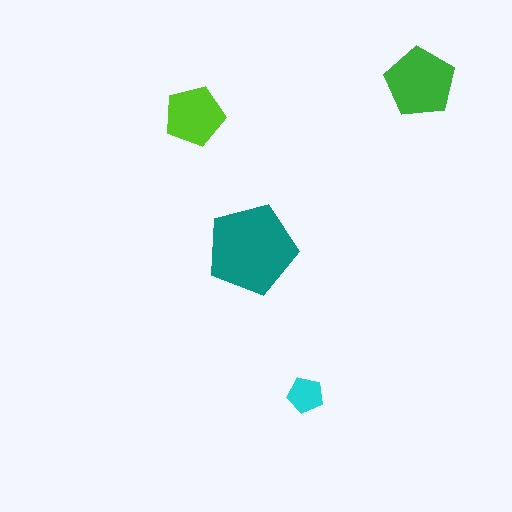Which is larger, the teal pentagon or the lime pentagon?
The teal one.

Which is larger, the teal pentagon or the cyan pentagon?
The teal one.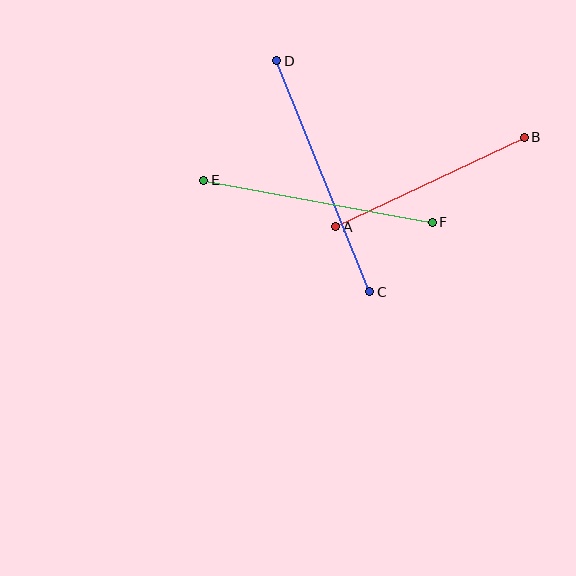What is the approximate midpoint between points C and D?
The midpoint is at approximately (323, 176) pixels.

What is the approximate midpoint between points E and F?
The midpoint is at approximately (318, 201) pixels.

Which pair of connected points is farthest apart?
Points C and D are farthest apart.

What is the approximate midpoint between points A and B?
The midpoint is at approximately (430, 182) pixels.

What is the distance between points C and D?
The distance is approximately 249 pixels.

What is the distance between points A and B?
The distance is approximately 208 pixels.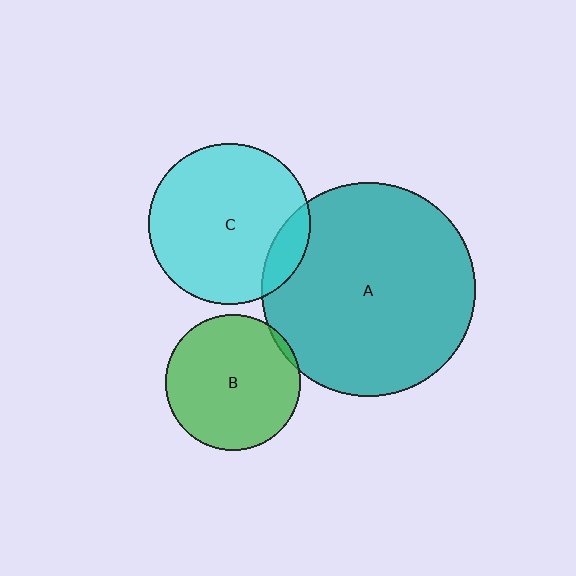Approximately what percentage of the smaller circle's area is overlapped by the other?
Approximately 5%.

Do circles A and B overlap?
Yes.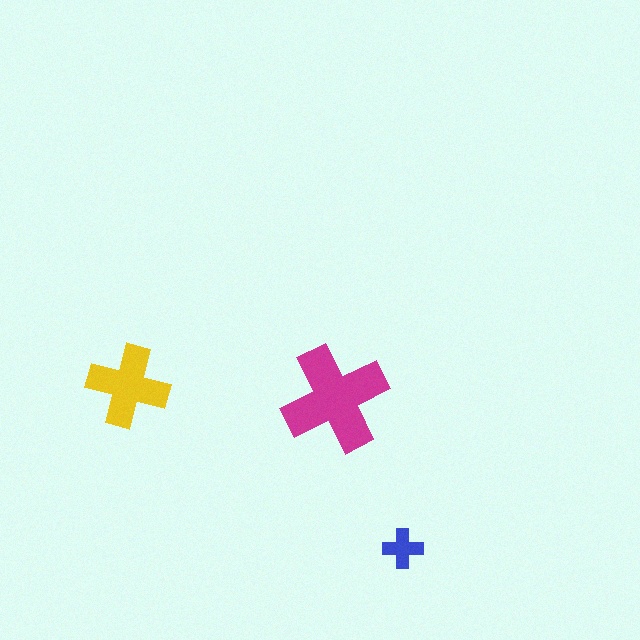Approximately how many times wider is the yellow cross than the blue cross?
About 2 times wider.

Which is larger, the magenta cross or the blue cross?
The magenta one.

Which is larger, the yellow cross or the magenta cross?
The magenta one.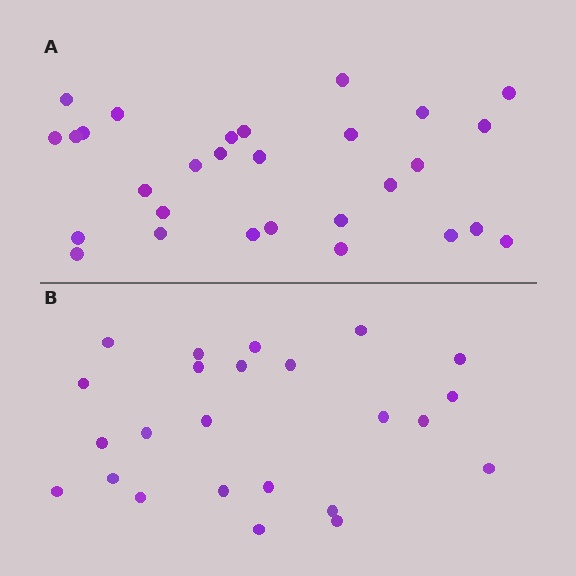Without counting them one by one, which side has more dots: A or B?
Region A (the top region) has more dots.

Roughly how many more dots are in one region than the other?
Region A has about 5 more dots than region B.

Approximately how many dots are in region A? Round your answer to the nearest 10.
About 30 dots. (The exact count is 29, which rounds to 30.)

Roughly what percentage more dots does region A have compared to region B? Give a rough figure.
About 20% more.